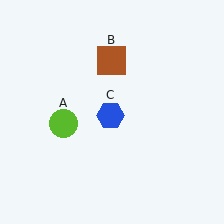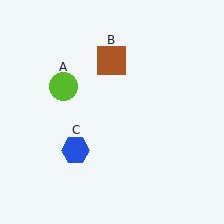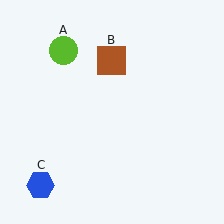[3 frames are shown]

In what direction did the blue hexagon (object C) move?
The blue hexagon (object C) moved down and to the left.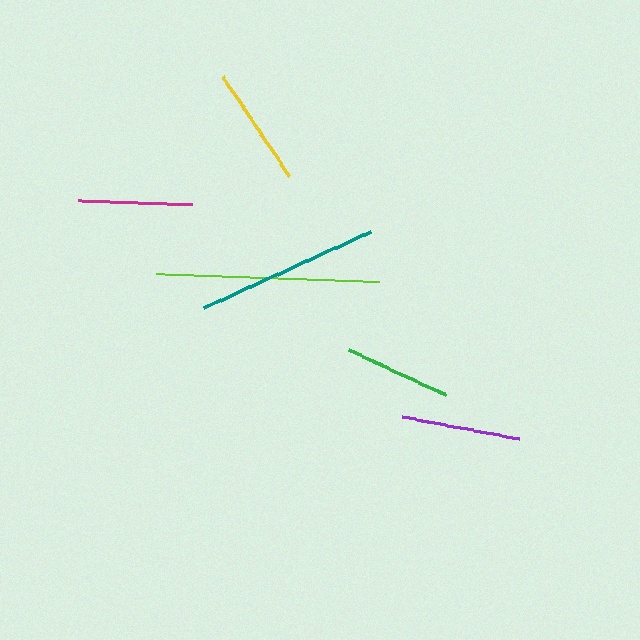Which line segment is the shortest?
The green line is the shortest at approximately 107 pixels.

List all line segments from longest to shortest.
From longest to shortest: lime, teal, yellow, purple, magenta, green.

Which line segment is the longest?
The lime line is the longest at approximately 224 pixels.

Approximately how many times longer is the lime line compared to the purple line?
The lime line is approximately 1.9 times the length of the purple line.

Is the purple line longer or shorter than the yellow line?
The yellow line is longer than the purple line.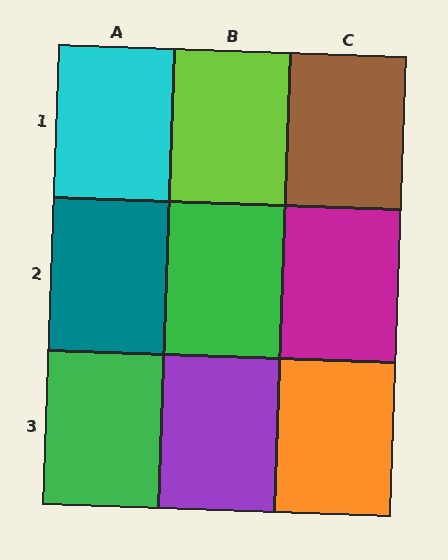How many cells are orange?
1 cell is orange.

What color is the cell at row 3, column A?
Green.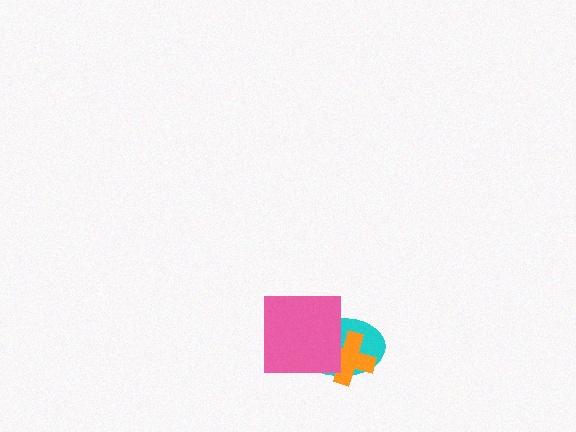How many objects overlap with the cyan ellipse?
2 objects overlap with the cyan ellipse.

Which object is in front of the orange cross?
The pink square is in front of the orange cross.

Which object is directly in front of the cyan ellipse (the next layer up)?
The orange cross is directly in front of the cyan ellipse.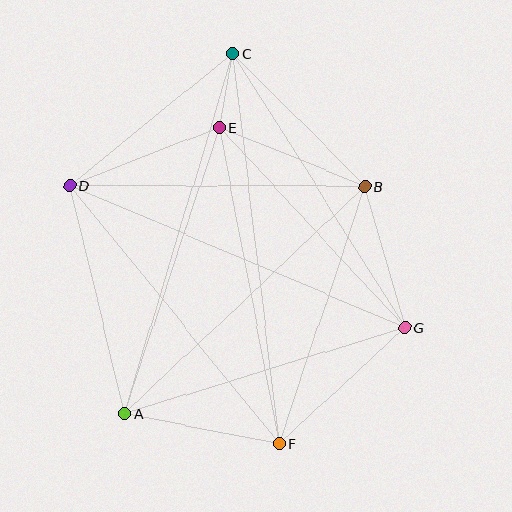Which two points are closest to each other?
Points C and E are closest to each other.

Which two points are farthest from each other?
Points C and F are farthest from each other.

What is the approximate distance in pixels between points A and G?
The distance between A and G is approximately 293 pixels.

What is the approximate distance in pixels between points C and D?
The distance between C and D is approximately 210 pixels.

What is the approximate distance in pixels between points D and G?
The distance between D and G is approximately 364 pixels.